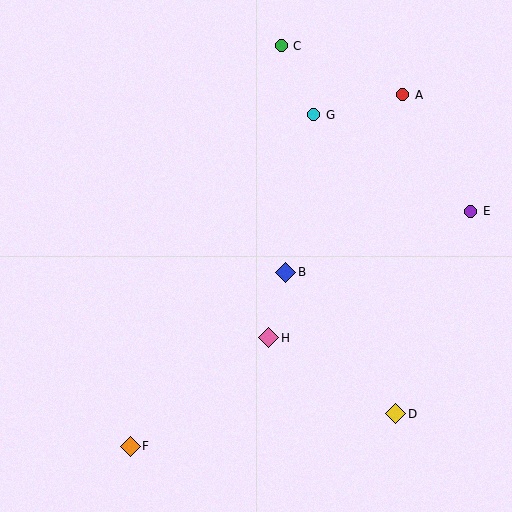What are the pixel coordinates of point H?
Point H is at (269, 338).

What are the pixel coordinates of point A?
Point A is at (403, 95).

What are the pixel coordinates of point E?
Point E is at (471, 211).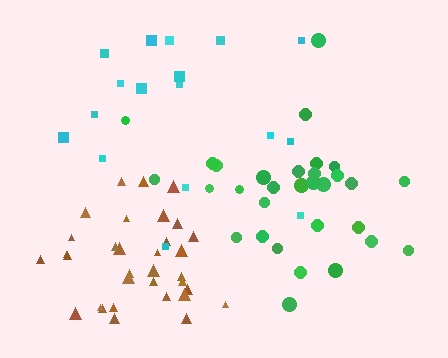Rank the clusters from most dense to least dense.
brown, green, cyan.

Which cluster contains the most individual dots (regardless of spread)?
Brown (33).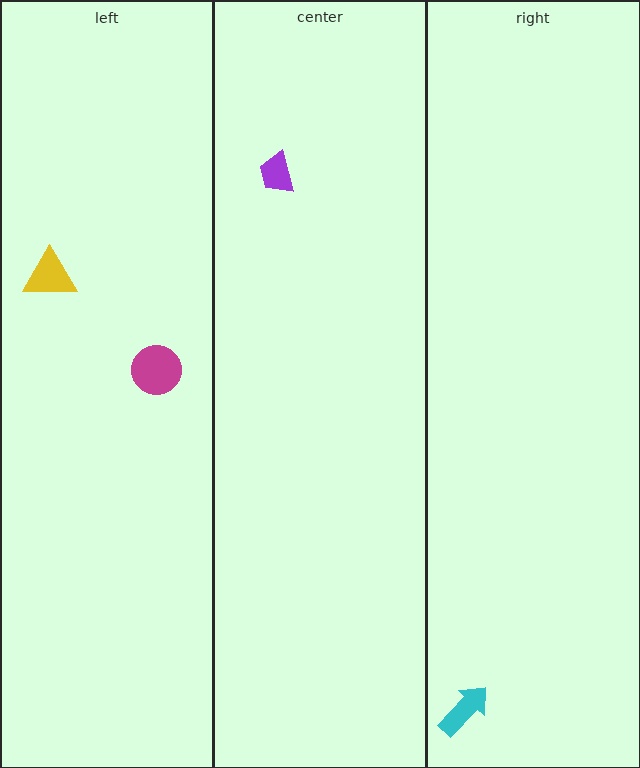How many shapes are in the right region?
1.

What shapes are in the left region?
The yellow triangle, the magenta circle.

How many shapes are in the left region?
2.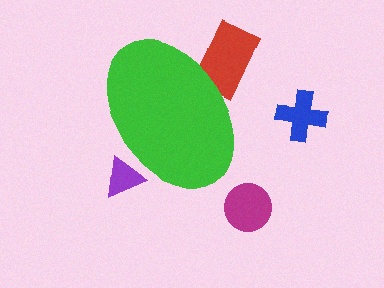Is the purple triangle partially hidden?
Yes, the purple triangle is partially hidden behind the green ellipse.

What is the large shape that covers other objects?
A green ellipse.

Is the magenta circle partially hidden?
No, the magenta circle is fully visible.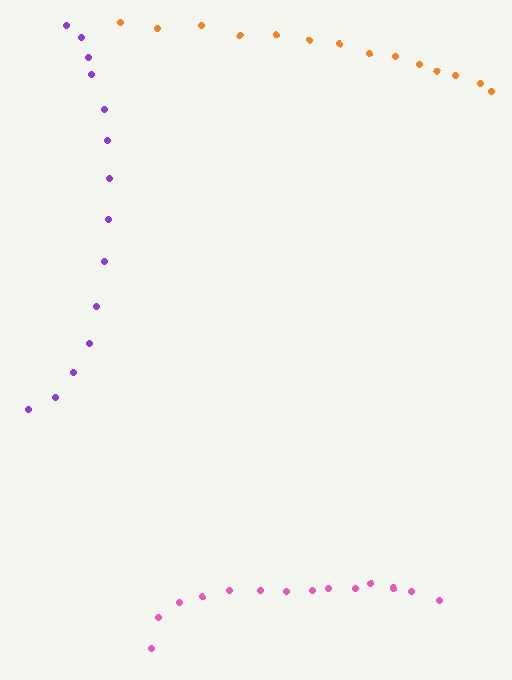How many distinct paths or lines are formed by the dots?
There are 3 distinct paths.